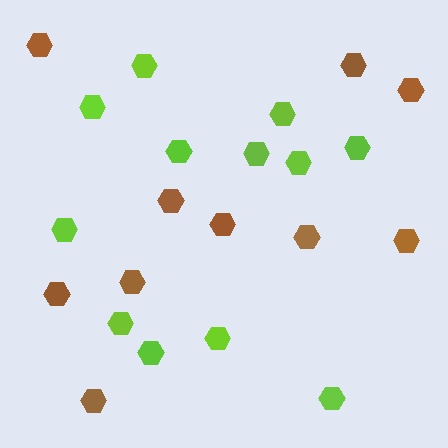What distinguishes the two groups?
There are 2 groups: one group of brown hexagons (10) and one group of lime hexagons (12).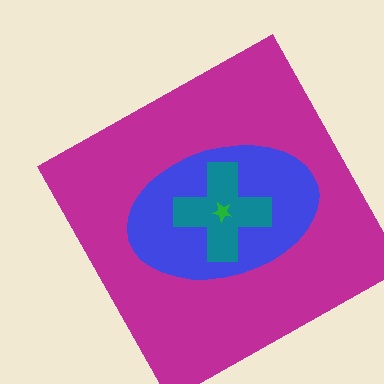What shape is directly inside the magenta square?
The blue ellipse.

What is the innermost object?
The green star.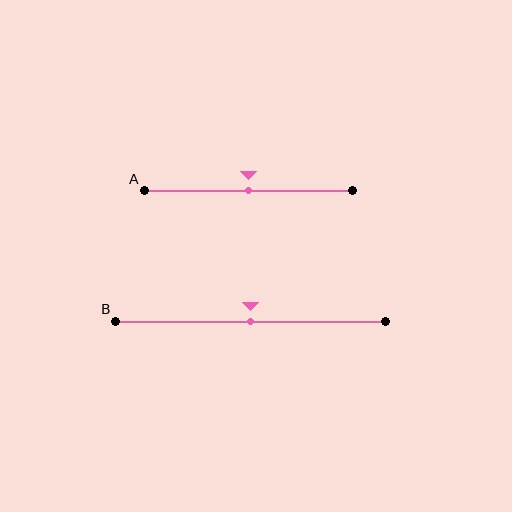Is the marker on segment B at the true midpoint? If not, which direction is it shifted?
Yes, the marker on segment B is at the true midpoint.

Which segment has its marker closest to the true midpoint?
Segment A has its marker closest to the true midpoint.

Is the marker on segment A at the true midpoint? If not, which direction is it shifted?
Yes, the marker on segment A is at the true midpoint.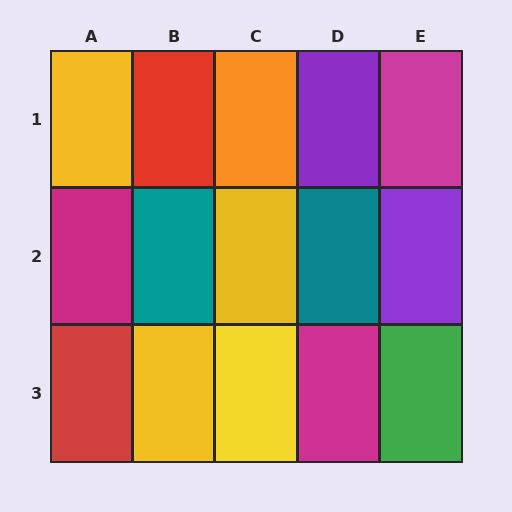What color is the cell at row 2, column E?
Purple.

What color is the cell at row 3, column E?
Green.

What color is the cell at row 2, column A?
Magenta.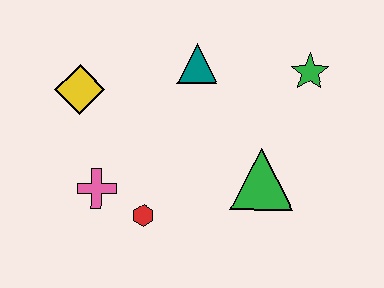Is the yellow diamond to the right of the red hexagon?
No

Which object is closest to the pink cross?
The red hexagon is closest to the pink cross.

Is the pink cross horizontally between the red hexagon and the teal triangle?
No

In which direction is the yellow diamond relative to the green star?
The yellow diamond is to the left of the green star.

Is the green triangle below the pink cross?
No